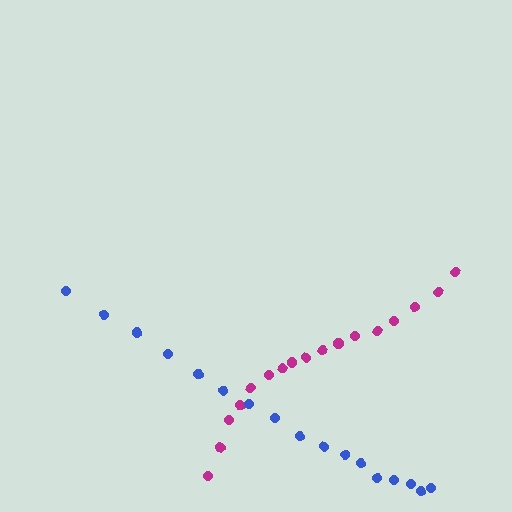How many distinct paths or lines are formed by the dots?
There are 2 distinct paths.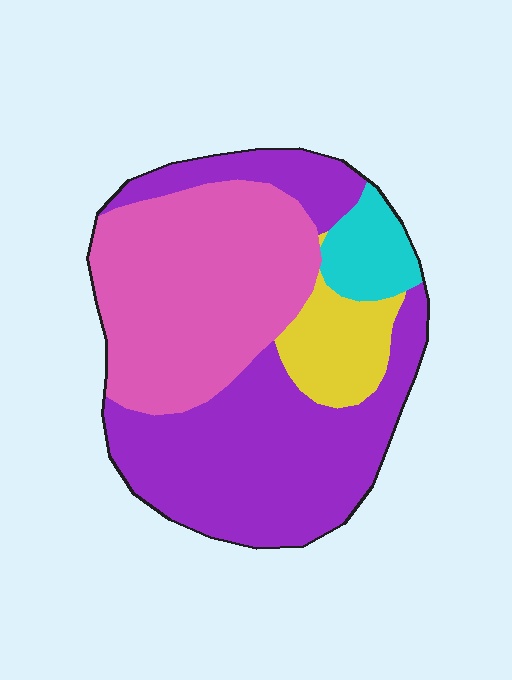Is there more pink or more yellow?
Pink.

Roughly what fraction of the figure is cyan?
Cyan covers 7% of the figure.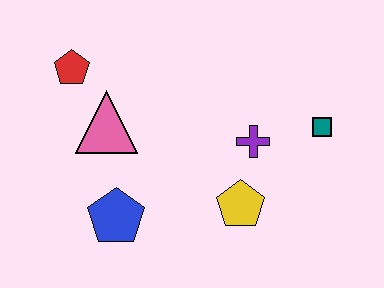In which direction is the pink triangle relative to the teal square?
The pink triangle is to the left of the teal square.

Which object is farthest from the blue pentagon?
The teal square is farthest from the blue pentagon.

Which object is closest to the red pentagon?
The pink triangle is closest to the red pentagon.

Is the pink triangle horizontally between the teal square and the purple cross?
No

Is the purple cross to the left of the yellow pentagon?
No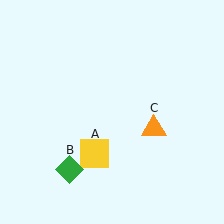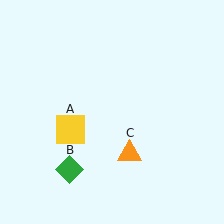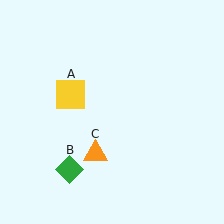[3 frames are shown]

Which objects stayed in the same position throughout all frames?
Green diamond (object B) remained stationary.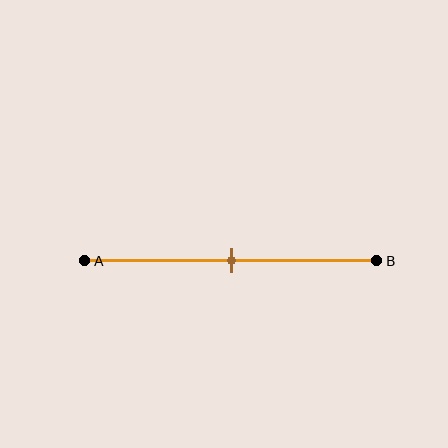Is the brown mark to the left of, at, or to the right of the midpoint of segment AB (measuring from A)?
The brown mark is approximately at the midpoint of segment AB.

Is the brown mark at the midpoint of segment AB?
Yes, the mark is approximately at the midpoint.